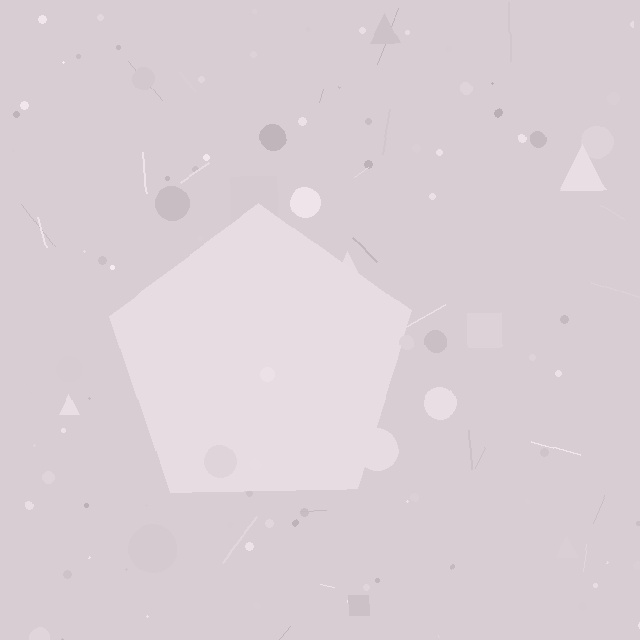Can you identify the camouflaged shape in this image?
The camouflaged shape is a pentagon.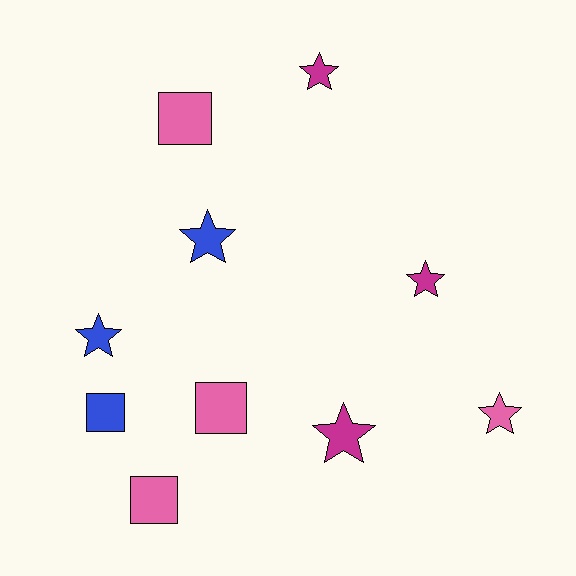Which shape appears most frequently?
Star, with 6 objects.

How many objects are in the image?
There are 10 objects.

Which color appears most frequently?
Pink, with 4 objects.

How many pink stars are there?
There is 1 pink star.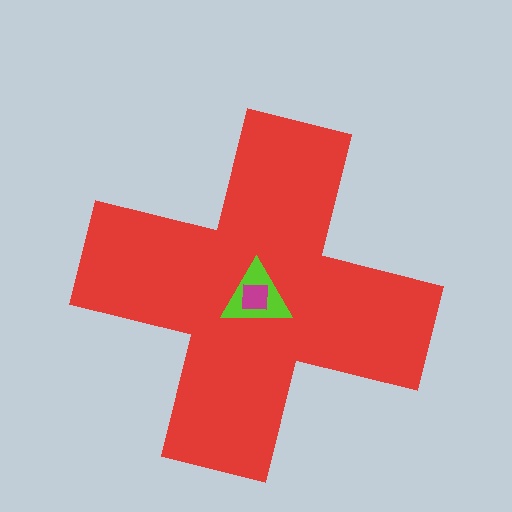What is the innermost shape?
The magenta square.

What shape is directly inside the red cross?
The lime triangle.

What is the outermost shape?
The red cross.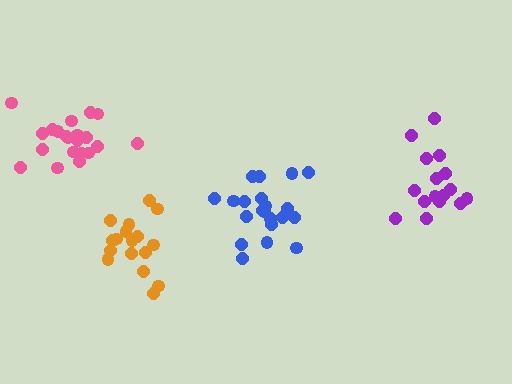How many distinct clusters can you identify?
There are 4 distinct clusters.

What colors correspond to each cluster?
The clusters are colored: orange, blue, pink, purple.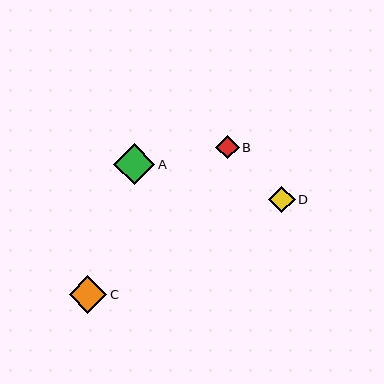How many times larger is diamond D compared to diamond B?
Diamond D is approximately 1.2 times the size of diamond B.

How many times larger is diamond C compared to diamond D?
Diamond C is approximately 1.4 times the size of diamond D.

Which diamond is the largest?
Diamond A is the largest with a size of approximately 41 pixels.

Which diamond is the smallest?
Diamond B is the smallest with a size of approximately 23 pixels.